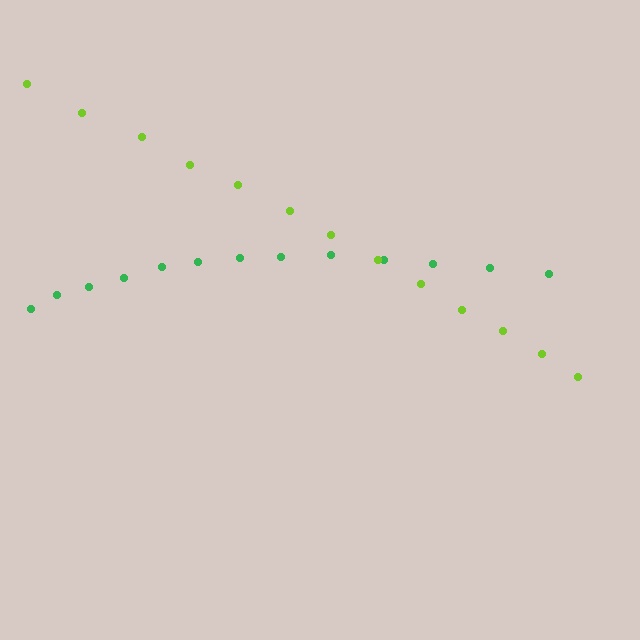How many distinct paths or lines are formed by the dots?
There are 2 distinct paths.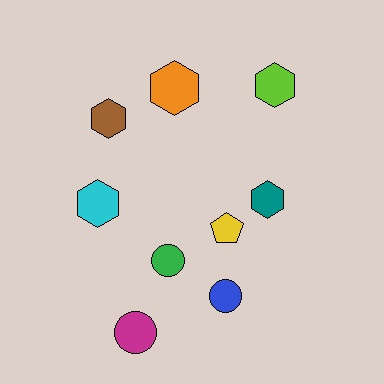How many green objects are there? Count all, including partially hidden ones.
There is 1 green object.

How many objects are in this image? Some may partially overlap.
There are 9 objects.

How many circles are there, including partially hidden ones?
There are 3 circles.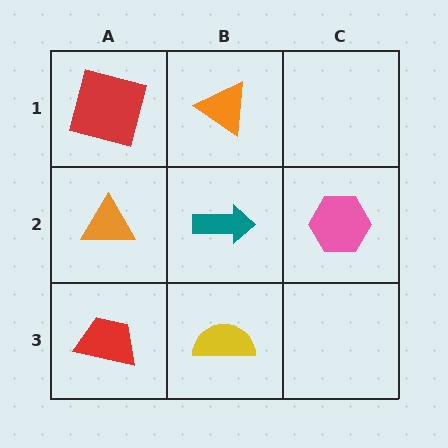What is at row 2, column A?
An orange triangle.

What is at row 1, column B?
An orange triangle.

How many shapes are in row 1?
2 shapes.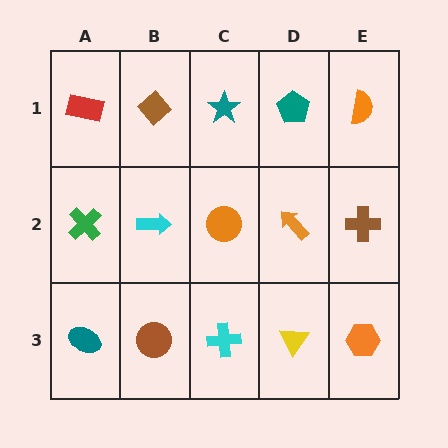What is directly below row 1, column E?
A brown cross.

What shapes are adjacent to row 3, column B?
A cyan arrow (row 2, column B), a teal ellipse (row 3, column A), a cyan cross (row 3, column C).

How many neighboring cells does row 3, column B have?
3.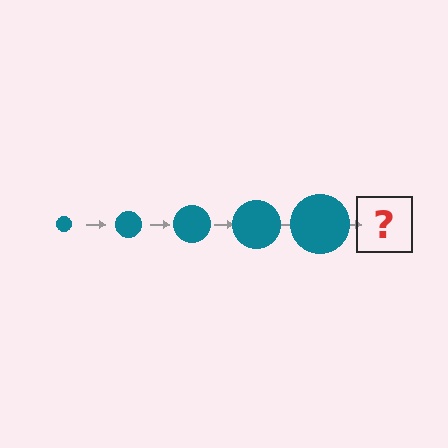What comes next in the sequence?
The next element should be a teal circle, larger than the previous one.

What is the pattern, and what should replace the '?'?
The pattern is that the circle gets progressively larger each step. The '?' should be a teal circle, larger than the previous one.